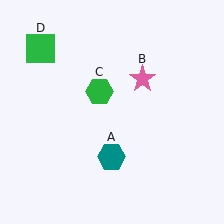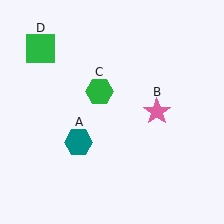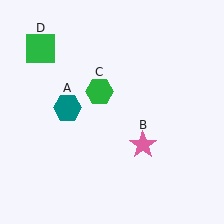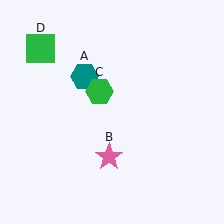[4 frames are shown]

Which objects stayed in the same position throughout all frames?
Green hexagon (object C) and green square (object D) remained stationary.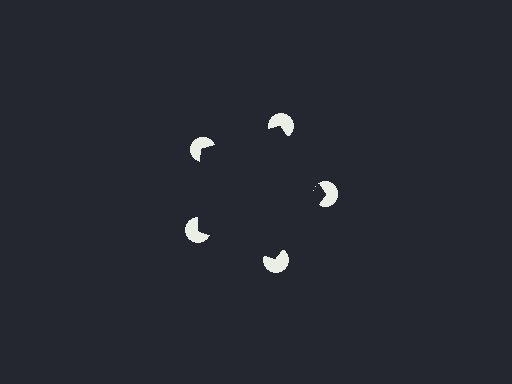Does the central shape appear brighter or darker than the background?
It typically appears slightly darker than the background, even though no actual brightness change is drawn.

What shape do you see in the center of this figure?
An illusory pentagon — its edges are inferred from the aligned wedge cuts in the pac-man discs, not physically drawn.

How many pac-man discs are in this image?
There are 5 — one at each vertex of the illusory pentagon.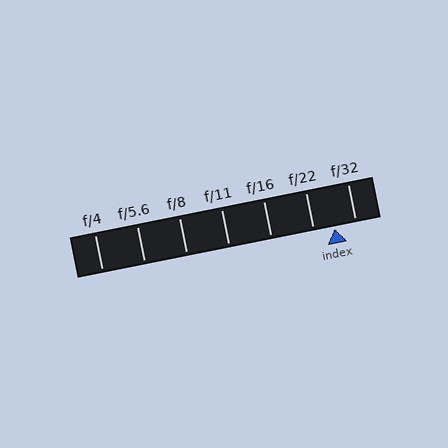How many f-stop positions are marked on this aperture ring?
There are 7 f-stop positions marked.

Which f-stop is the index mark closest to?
The index mark is closest to f/32.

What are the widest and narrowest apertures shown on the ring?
The widest aperture shown is f/4 and the narrowest is f/32.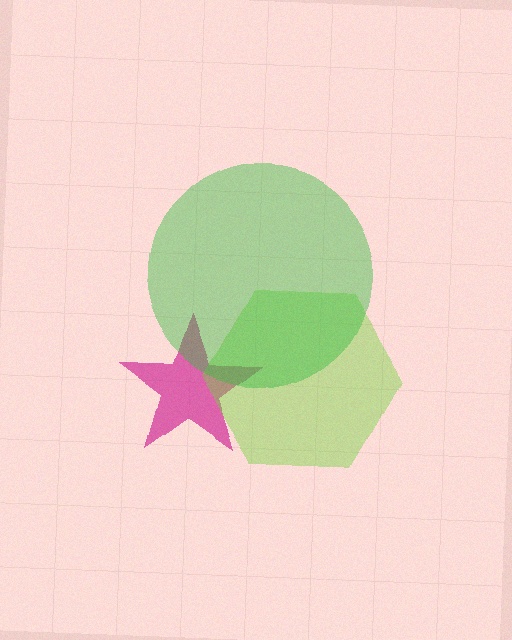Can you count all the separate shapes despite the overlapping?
Yes, there are 3 separate shapes.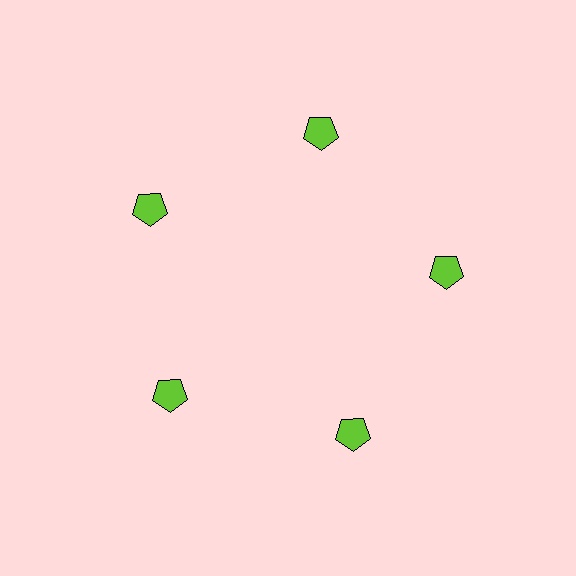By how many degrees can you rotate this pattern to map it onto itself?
The pattern maps onto itself every 72 degrees of rotation.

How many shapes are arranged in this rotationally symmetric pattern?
There are 5 shapes, arranged in 5 groups of 1.